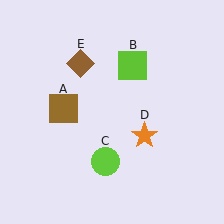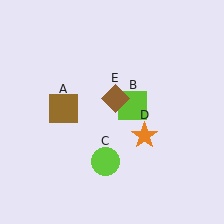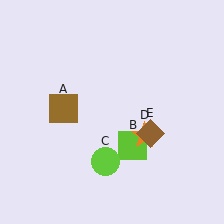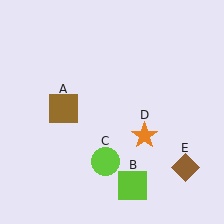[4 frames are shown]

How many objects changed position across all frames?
2 objects changed position: lime square (object B), brown diamond (object E).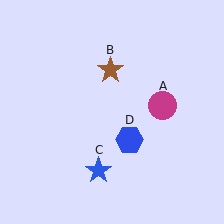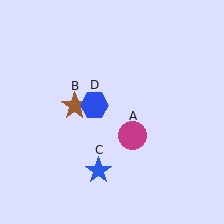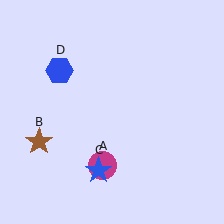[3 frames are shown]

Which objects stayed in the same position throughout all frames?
Blue star (object C) remained stationary.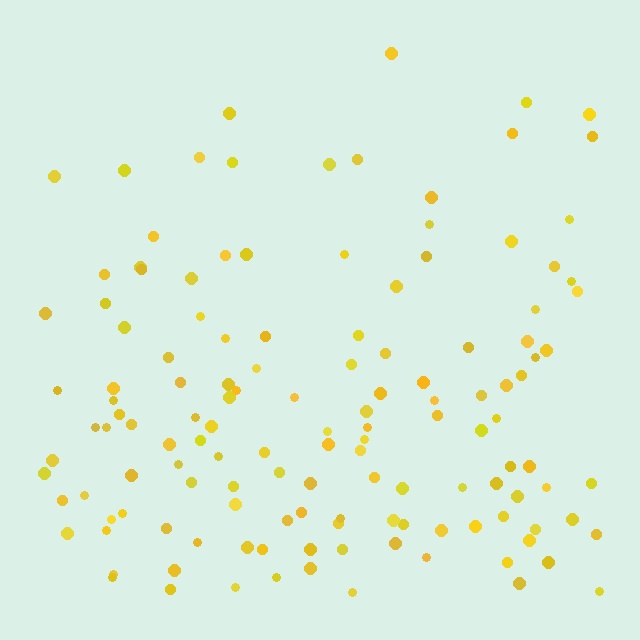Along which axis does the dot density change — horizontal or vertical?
Vertical.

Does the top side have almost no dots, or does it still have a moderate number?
Still a moderate number, just noticeably fewer than the bottom.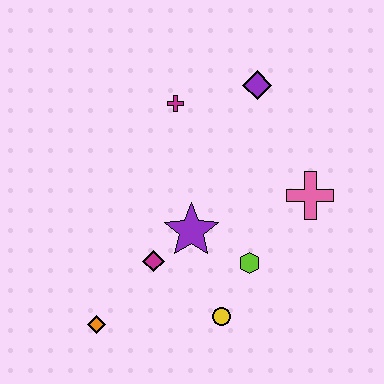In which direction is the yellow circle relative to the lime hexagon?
The yellow circle is below the lime hexagon.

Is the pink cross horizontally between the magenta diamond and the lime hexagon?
No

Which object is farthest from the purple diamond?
The orange diamond is farthest from the purple diamond.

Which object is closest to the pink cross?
The lime hexagon is closest to the pink cross.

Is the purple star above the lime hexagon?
Yes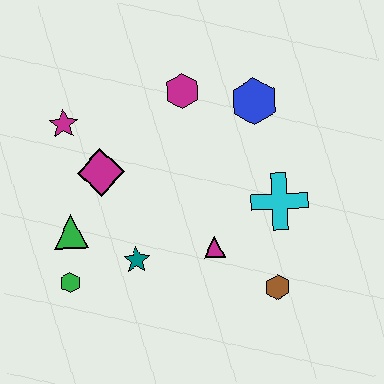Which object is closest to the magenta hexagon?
The blue hexagon is closest to the magenta hexagon.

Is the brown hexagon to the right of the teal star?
Yes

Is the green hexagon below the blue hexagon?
Yes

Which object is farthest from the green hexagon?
The blue hexagon is farthest from the green hexagon.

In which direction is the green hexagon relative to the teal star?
The green hexagon is to the left of the teal star.